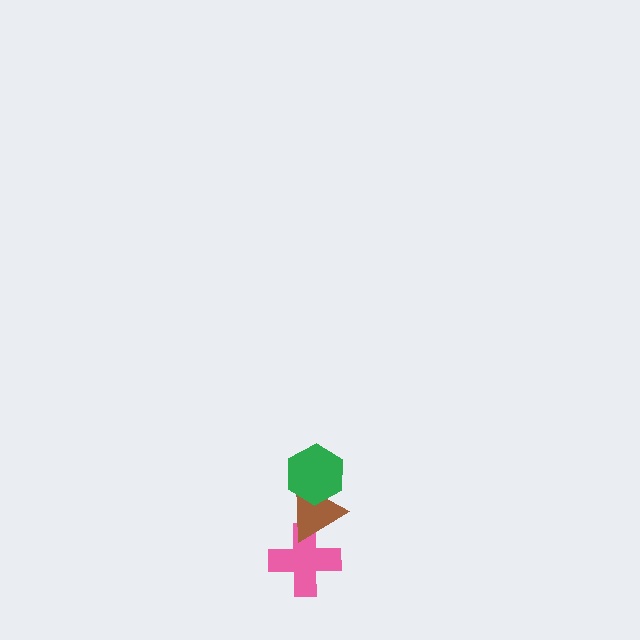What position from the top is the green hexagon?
The green hexagon is 1st from the top.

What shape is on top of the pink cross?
The brown triangle is on top of the pink cross.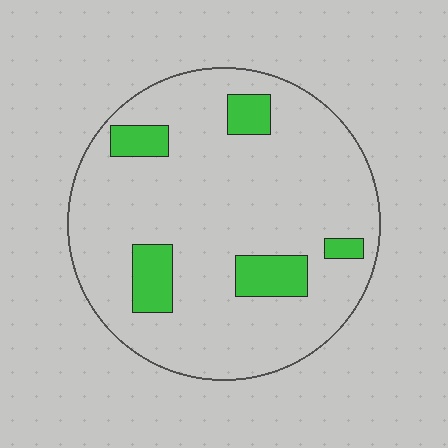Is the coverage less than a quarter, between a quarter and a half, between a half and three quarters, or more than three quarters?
Less than a quarter.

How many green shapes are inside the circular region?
5.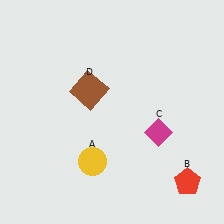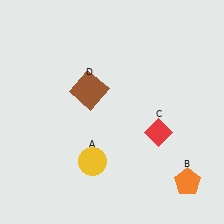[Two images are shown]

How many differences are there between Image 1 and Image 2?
There are 2 differences between the two images.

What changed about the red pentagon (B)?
In Image 1, B is red. In Image 2, it changed to orange.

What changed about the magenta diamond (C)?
In Image 1, C is magenta. In Image 2, it changed to red.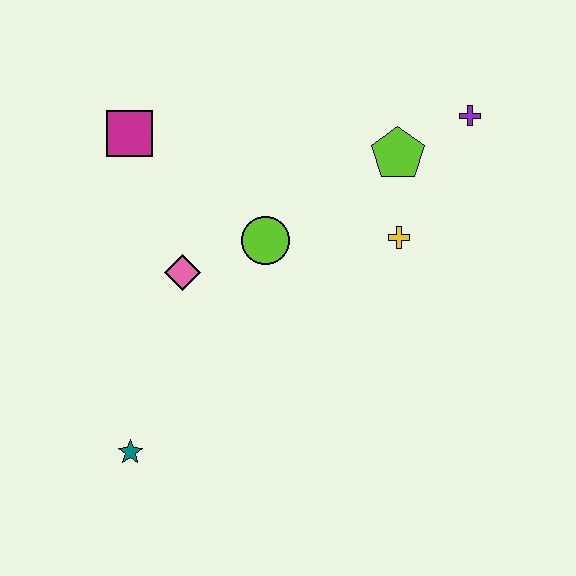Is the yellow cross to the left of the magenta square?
No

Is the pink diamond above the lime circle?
No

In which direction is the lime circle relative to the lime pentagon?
The lime circle is to the left of the lime pentagon.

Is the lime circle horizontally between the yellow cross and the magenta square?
Yes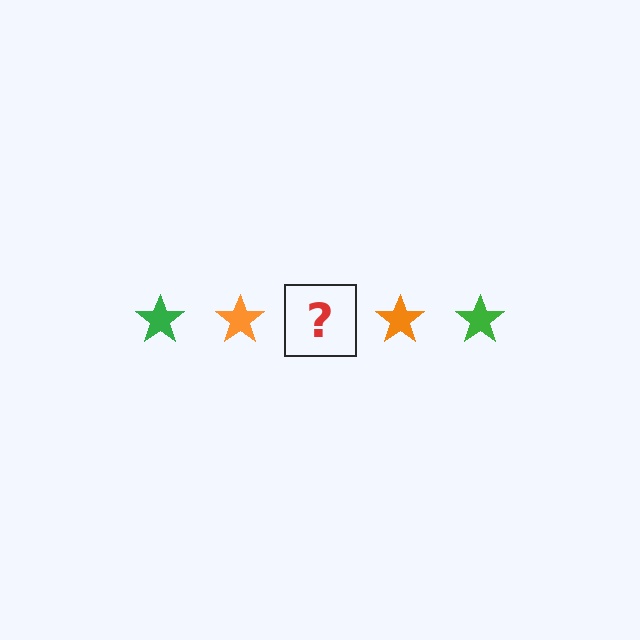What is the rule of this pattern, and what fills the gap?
The rule is that the pattern cycles through green, orange stars. The gap should be filled with a green star.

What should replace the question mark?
The question mark should be replaced with a green star.